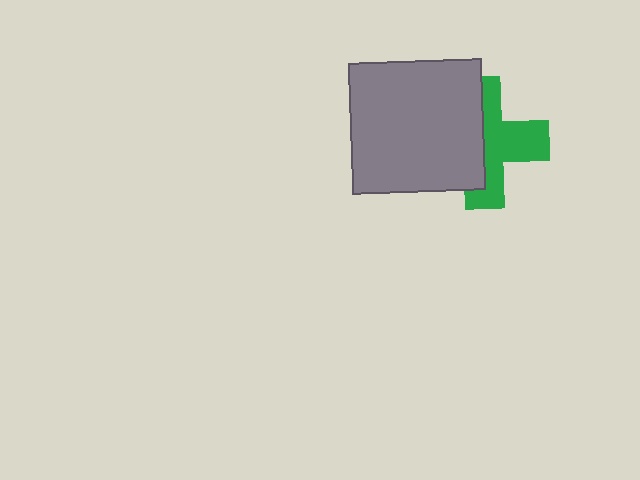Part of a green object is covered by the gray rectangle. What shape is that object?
It is a cross.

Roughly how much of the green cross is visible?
About half of it is visible (roughly 52%).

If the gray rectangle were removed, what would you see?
You would see the complete green cross.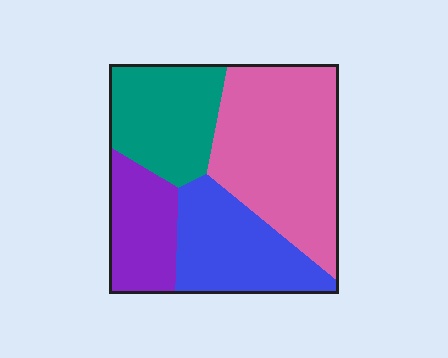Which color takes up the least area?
Purple, at roughly 15%.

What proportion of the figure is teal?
Teal covers about 20% of the figure.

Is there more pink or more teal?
Pink.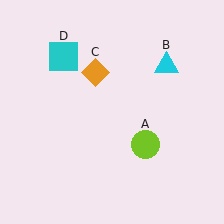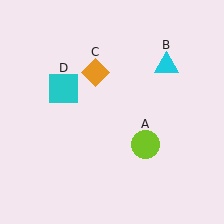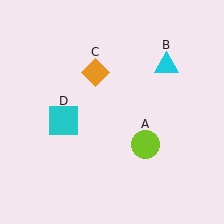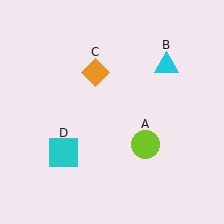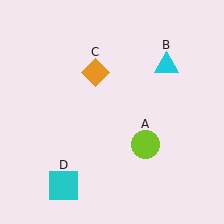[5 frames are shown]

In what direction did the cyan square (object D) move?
The cyan square (object D) moved down.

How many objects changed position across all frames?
1 object changed position: cyan square (object D).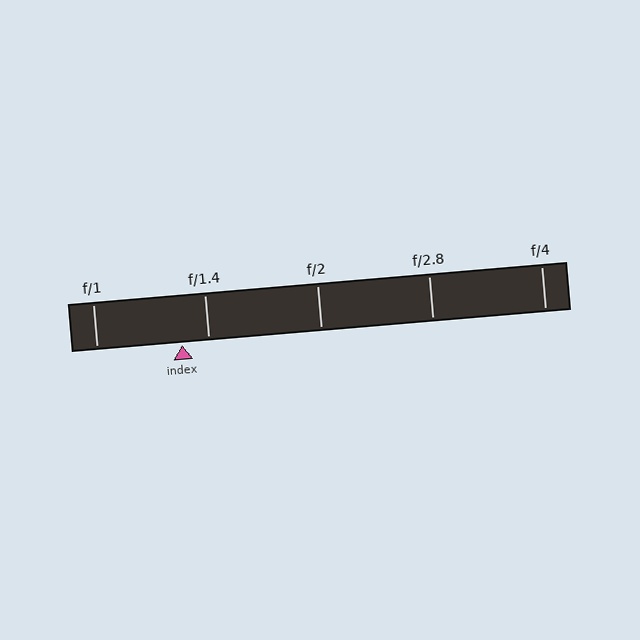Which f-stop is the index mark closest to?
The index mark is closest to f/1.4.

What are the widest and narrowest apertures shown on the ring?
The widest aperture shown is f/1 and the narrowest is f/4.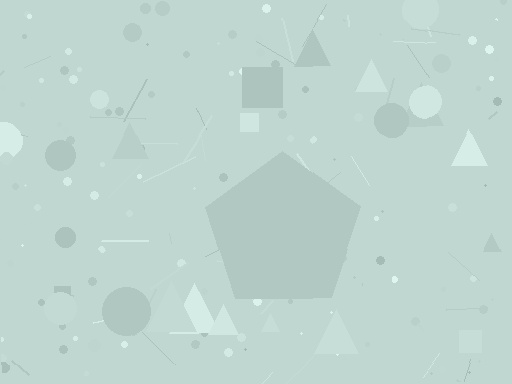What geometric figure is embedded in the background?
A pentagon is embedded in the background.